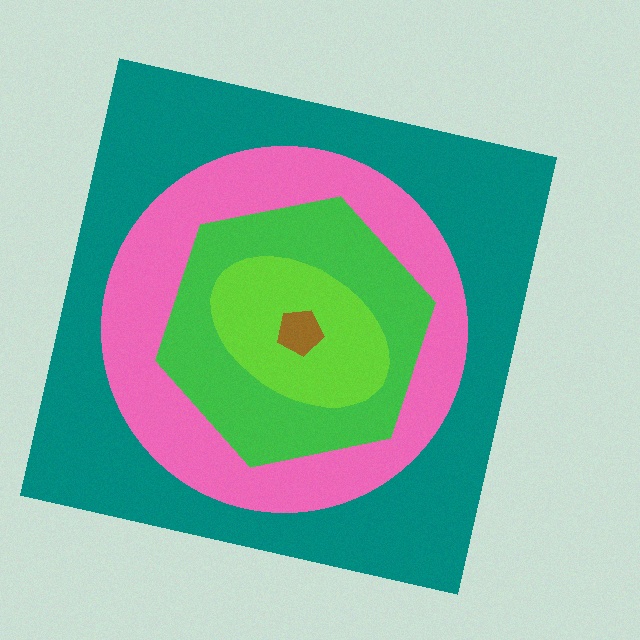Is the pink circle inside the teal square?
Yes.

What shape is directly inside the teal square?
The pink circle.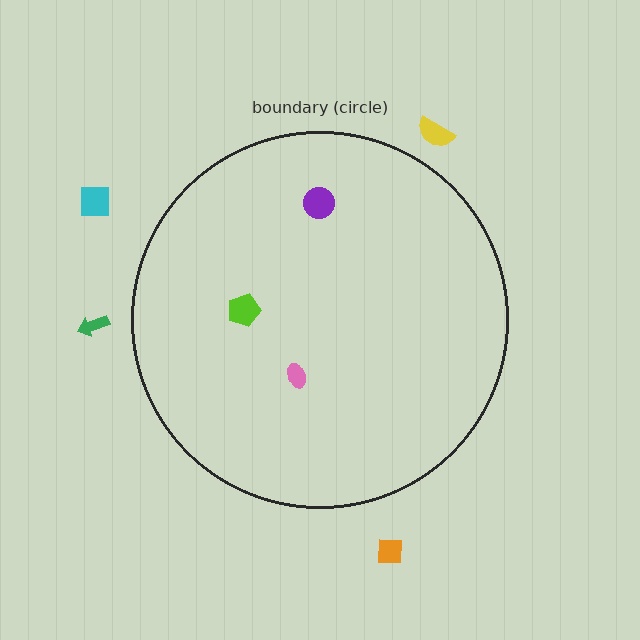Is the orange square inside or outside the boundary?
Outside.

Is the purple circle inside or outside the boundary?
Inside.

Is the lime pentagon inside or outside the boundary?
Inside.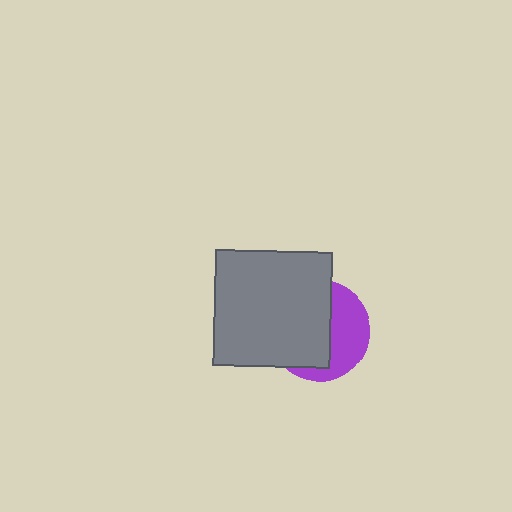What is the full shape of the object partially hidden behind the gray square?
The partially hidden object is a purple circle.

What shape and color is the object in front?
The object in front is a gray square.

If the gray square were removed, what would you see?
You would see the complete purple circle.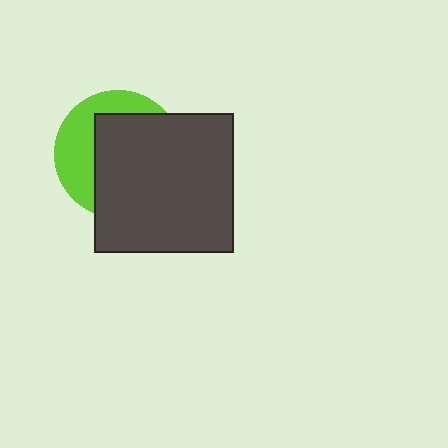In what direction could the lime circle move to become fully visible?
The lime circle could move left. That would shift it out from behind the dark gray square entirely.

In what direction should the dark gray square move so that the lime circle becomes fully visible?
The dark gray square should move right. That is the shortest direction to clear the overlap and leave the lime circle fully visible.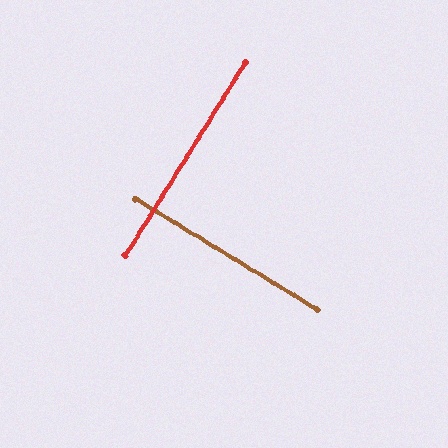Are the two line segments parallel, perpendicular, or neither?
Perpendicular — they meet at approximately 90°.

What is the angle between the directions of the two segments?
Approximately 90 degrees.